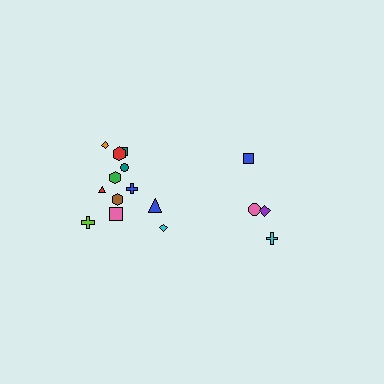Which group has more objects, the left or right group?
The left group.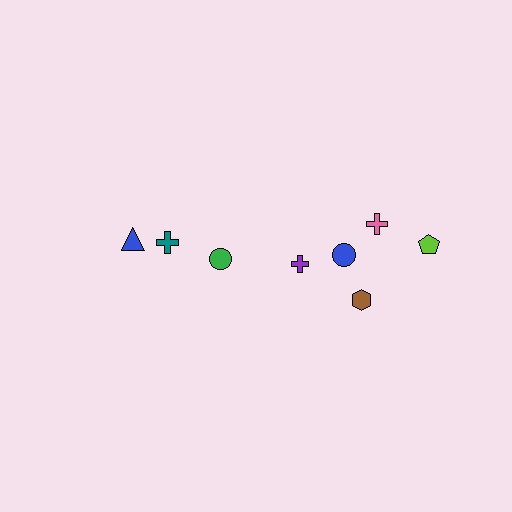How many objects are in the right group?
There are 5 objects.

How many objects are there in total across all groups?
There are 8 objects.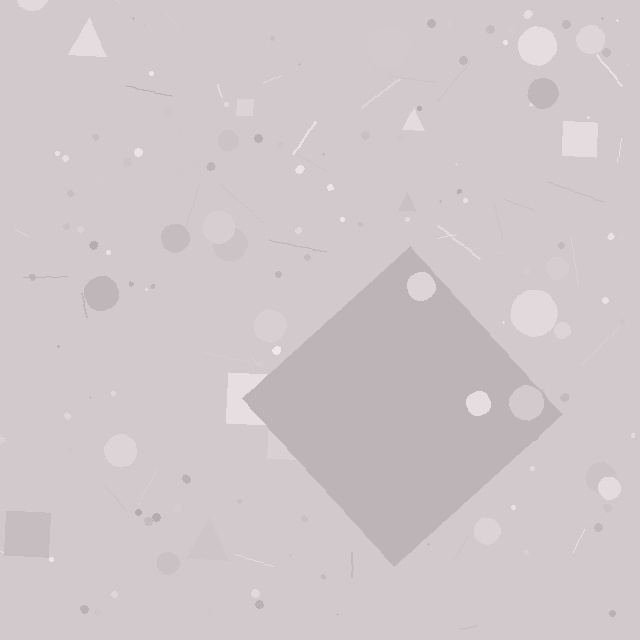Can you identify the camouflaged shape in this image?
The camouflaged shape is a diamond.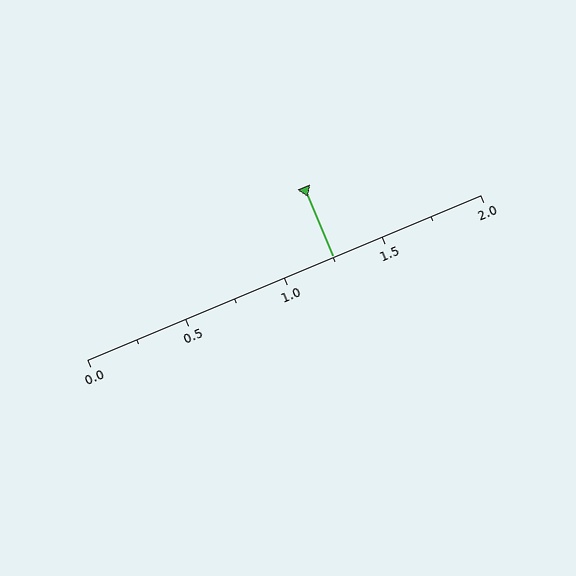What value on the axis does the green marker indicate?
The marker indicates approximately 1.25.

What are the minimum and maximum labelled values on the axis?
The axis runs from 0.0 to 2.0.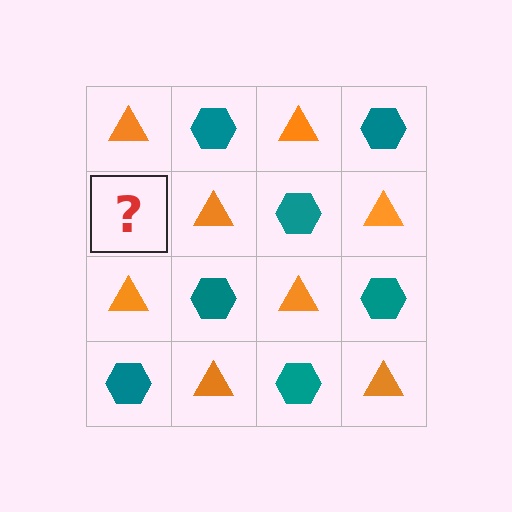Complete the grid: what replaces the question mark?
The question mark should be replaced with a teal hexagon.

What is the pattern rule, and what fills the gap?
The rule is that it alternates orange triangle and teal hexagon in a checkerboard pattern. The gap should be filled with a teal hexagon.